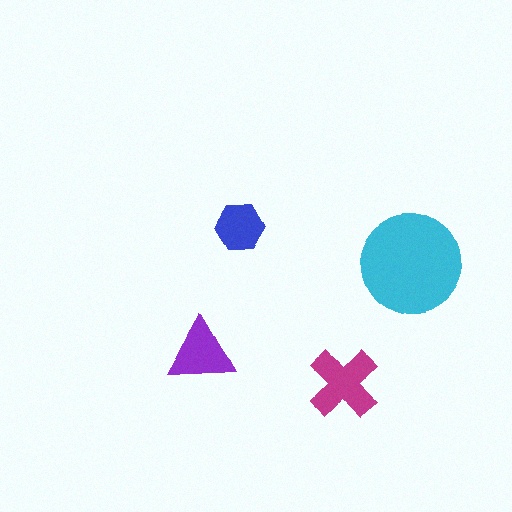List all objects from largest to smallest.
The cyan circle, the magenta cross, the purple triangle, the blue hexagon.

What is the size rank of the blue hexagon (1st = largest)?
4th.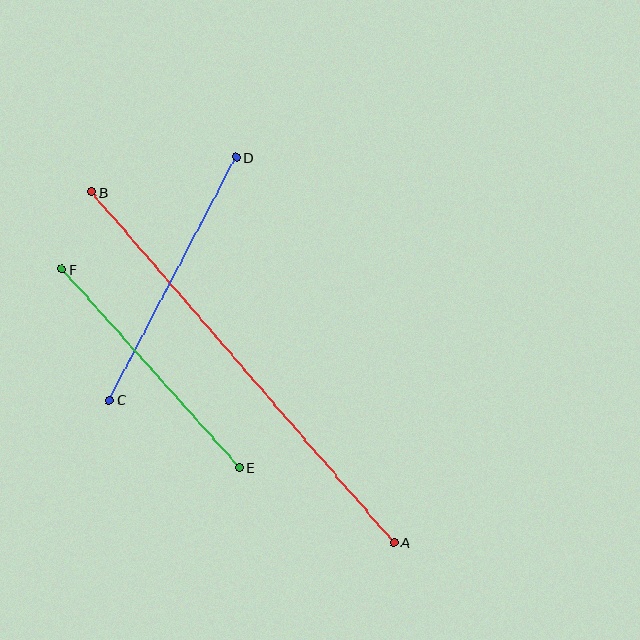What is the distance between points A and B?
The distance is approximately 463 pixels.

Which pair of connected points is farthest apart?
Points A and B are farthest apart.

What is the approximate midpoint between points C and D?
The midpoint is at approximately (173, 279) pixels.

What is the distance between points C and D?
The distance is approximately 274 pixels.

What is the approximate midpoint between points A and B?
The midpoint is at approximately (243, 367) pixels.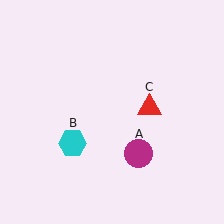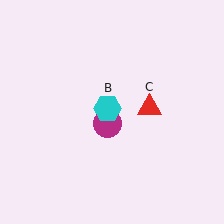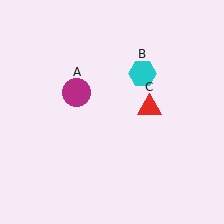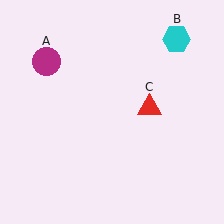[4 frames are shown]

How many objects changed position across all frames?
2 objects changed position: magenta circle (object A), cyan hexagon (object B).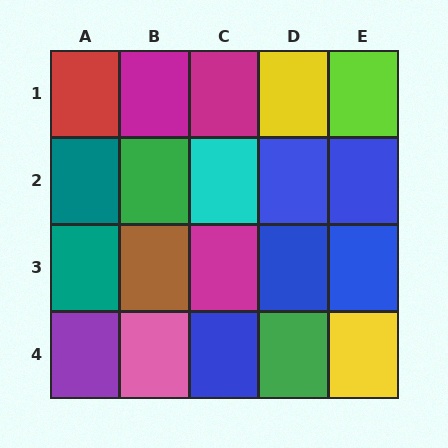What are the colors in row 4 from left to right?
Purple, pink, blue, green, yellow.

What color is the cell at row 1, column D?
Yellow.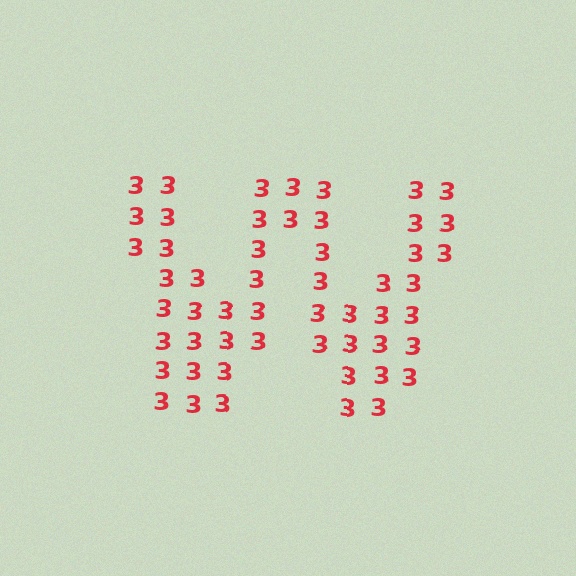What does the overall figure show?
The overall figure shows the letter W.